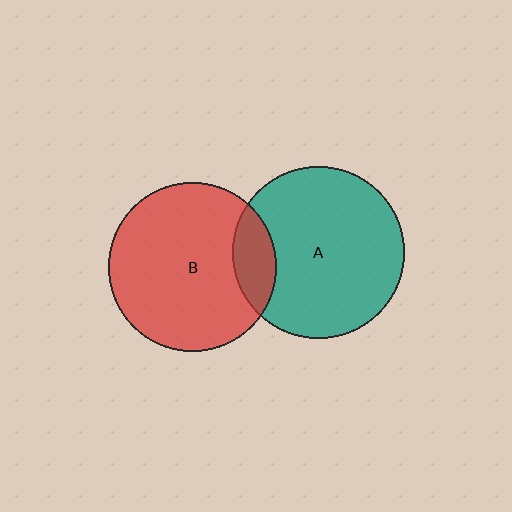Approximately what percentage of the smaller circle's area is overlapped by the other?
Approximately 15%.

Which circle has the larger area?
Circle A (teal).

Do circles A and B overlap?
Yes.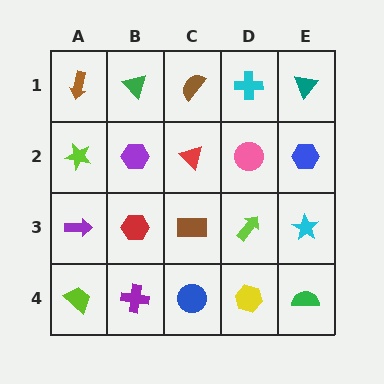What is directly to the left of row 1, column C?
A green triangle.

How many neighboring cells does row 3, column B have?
4.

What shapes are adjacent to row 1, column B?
A purple hexagon (row 2, column B), a brown arrow (row 1, column A), a brown semicircle (row 1, column C).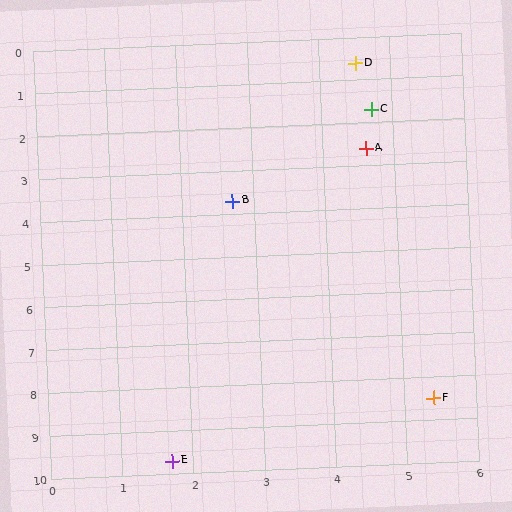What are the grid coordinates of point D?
Point D is at approximately (4.5, 0.6).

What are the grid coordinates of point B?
Point B is at approximately (2.7, 3.7).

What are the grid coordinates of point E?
Point E is at approximately (1.7, 9.7).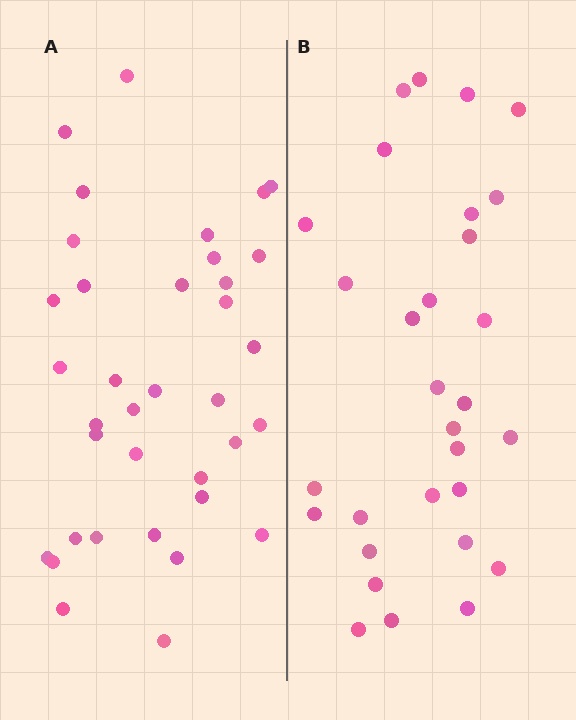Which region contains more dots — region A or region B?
Region A (the left region) has more dots.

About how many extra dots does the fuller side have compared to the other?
Region A has about 6 more dots than region B.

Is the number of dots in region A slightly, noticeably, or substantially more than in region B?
Region A has only slightly more — the two regions are fairly close. The ratio is roughly 1.2 to 1.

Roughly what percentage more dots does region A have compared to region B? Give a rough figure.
About 20% more.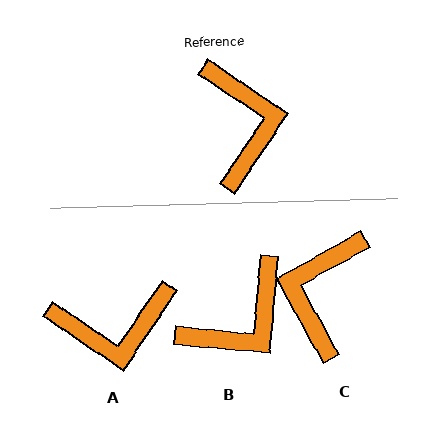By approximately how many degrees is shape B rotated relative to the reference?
Approximately 61 degrees clockwise.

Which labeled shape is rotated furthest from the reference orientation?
C, about 153 degrees away.